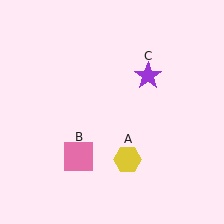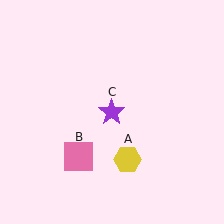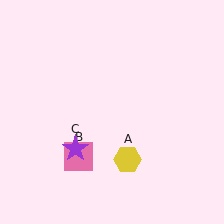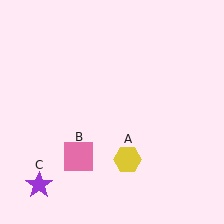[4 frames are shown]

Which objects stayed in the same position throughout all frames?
Yellow hexagon (object A) and pink square (object B) remained stationary.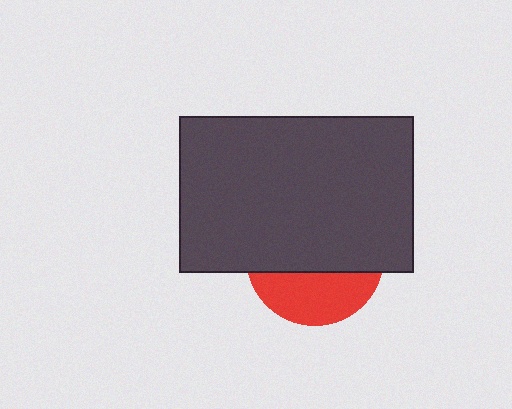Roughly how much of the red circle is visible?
A small part of it is visible (roughly 35%).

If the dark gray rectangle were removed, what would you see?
You would see the complete red circle.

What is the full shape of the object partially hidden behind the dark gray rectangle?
The partially hidden object is a red circle.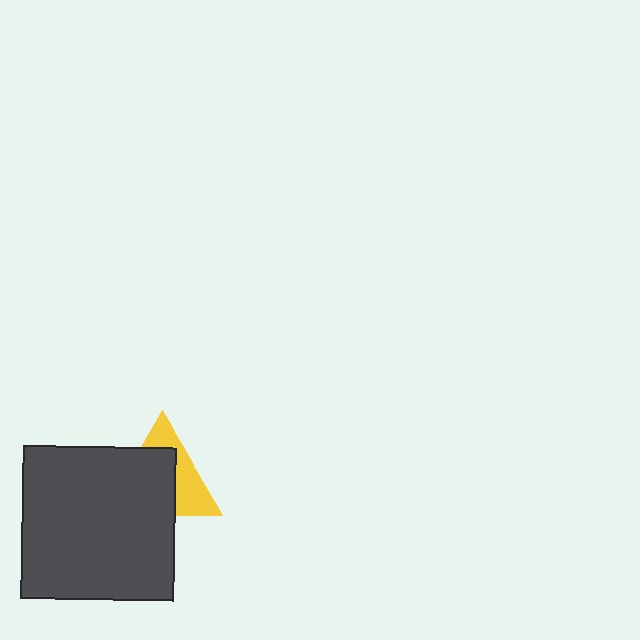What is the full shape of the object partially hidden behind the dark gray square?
The partially hidden object is a yellow triangle.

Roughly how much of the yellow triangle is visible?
A small part of it is visible (roughly 41%).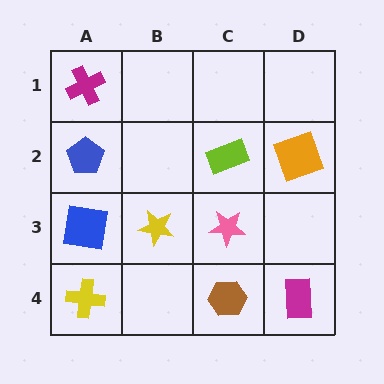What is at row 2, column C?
A lime rectangle.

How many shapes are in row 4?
3 shapes.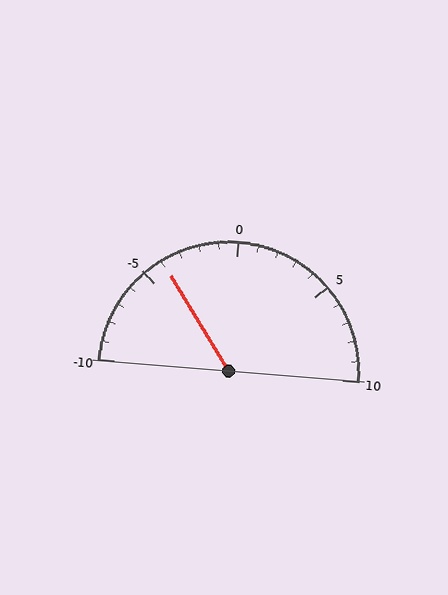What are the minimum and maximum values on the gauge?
The gauge ranges from -10 to 10.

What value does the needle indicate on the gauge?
The needle indicates approximately -4.